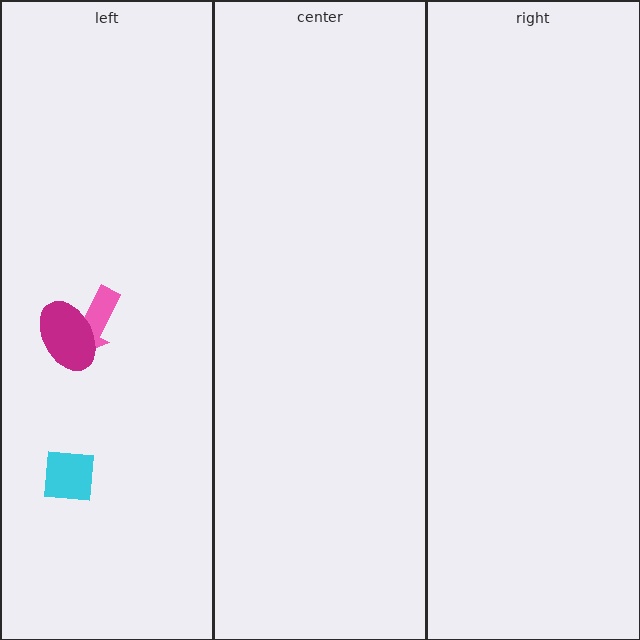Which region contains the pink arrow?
The left region.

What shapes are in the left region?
The cyan square, the pink arrow, the magenta ellipse.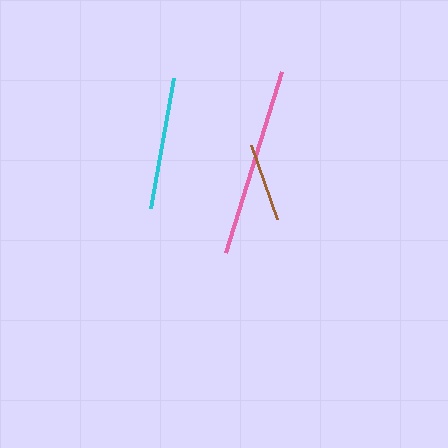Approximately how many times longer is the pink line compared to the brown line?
The pink line is approximately 2.4 times the length of the brown line.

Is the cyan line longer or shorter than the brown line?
The cyan line is longer than the brown line.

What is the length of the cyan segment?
The cyan segment is approximately 133 pixels long.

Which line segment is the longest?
The pink line is the longest at approximately 189 pixels.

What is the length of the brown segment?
The brown segment is approximately 78 pixels long.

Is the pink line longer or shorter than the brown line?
The pink line is longer than the brown line.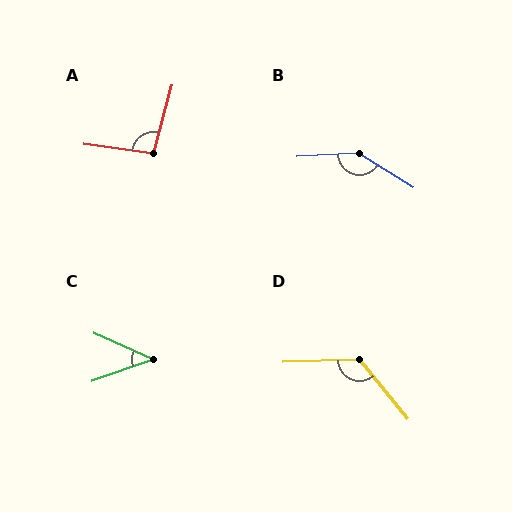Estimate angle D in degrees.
Approximately 127 degrees.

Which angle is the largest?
B, at approximately 145 degrees.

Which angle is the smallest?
C, at approximately 43 degrees.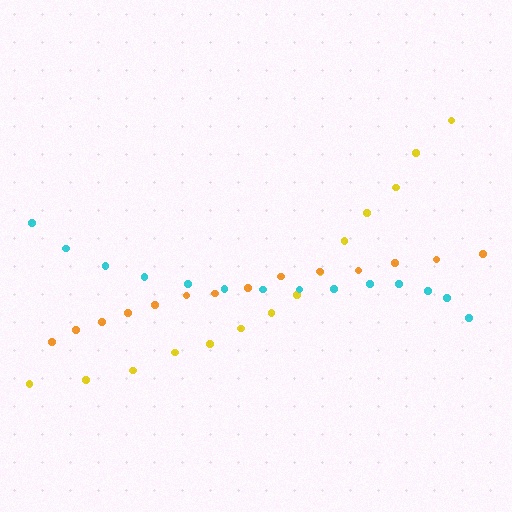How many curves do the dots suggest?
There are 3 distinct paths.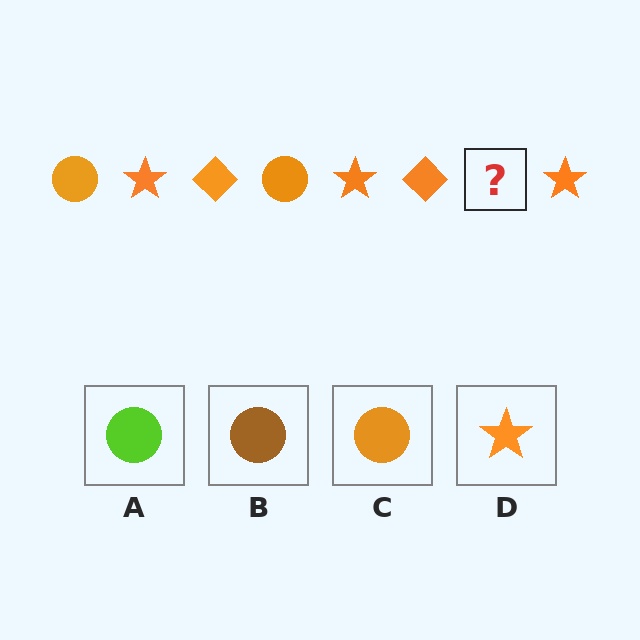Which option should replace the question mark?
Option C.